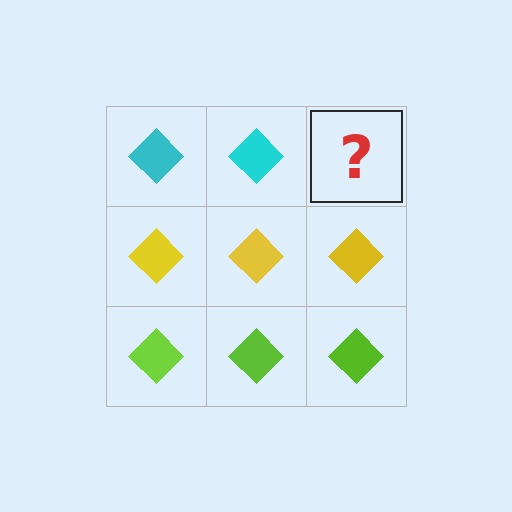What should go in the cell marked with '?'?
The missing cell should contain a cyan diamond.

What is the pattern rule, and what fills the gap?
The rule is that each row has a consistent color. The gap should be filled with a cyan diamond.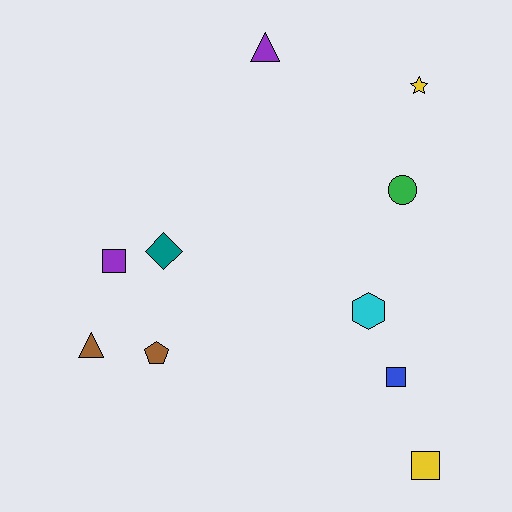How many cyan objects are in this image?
There is 1 cyan object.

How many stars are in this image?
There is 1 star.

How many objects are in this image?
There are 10 objects.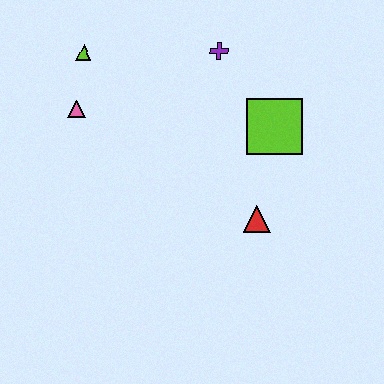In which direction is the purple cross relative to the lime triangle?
The purple cross is to the right of the lime triangle.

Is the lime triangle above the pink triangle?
Yes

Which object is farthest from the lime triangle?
The red triangle is farthest from the lime triangle.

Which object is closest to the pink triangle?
The lime triangle is closest to the pink triangle.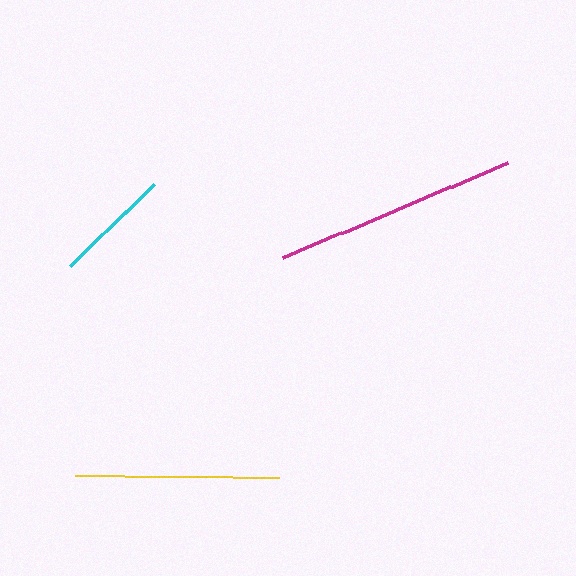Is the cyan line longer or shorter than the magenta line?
The magenta line is longer than the cyan line.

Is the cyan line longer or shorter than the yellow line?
The yellow line is longer than the cyan line.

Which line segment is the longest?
The magenta line is the longest at approximately 245 pixels.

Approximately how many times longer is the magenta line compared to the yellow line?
The magenta line is approximately 1.2 times the length of the yellow line.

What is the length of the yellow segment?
The yellow segment is approximately 204 pixels long.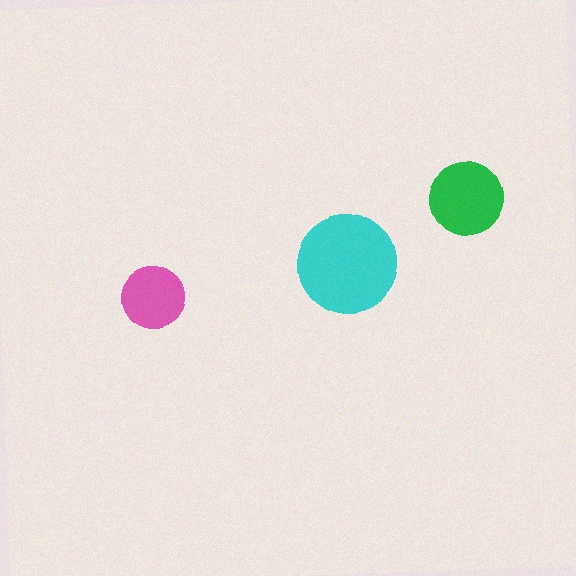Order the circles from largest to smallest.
the cyan one, the green one, the pink one.